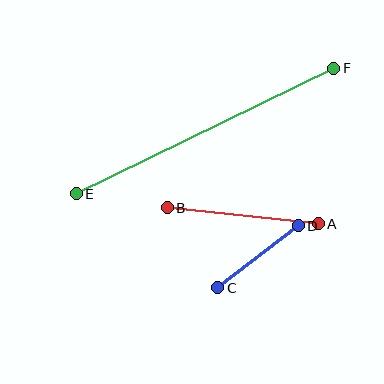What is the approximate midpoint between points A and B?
The midpoint is at approximately (243, 216) pixels.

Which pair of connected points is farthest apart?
Points E and F are farthest apart.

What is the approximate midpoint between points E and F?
The midpoint is at approximately (205, 131) pixels.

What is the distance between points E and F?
The distance is approximately 286 pixels.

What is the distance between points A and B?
The distance is approximately 152 pixels.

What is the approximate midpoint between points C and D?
The midpoint is at approximately (258, 257) pixels.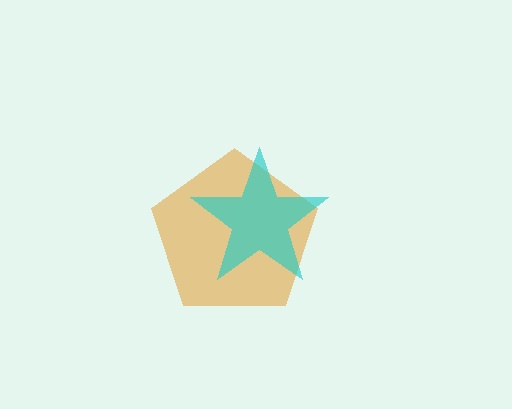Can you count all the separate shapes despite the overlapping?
Yes, there are 2 separate shapes.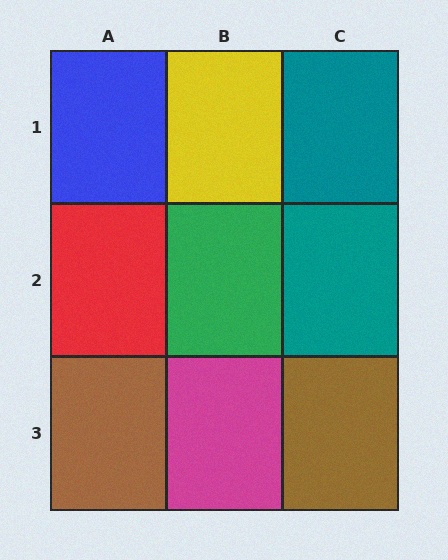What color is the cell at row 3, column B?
Magenta.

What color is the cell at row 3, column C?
Brown.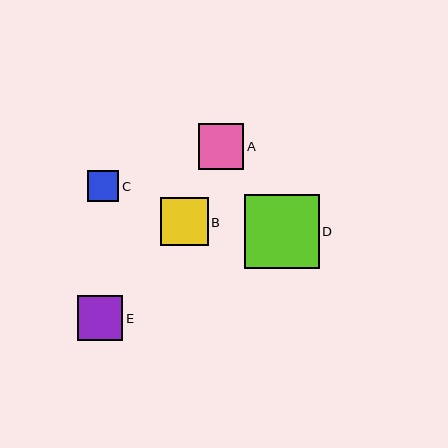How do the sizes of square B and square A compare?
Square B and square A are approximately the same size.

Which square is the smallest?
Square C is the smallest with a size of approximately 32 pixels.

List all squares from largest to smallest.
From largest to smallest: D, B, A, E, C.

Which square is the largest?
Square D is the largest with a size of approximately 74 pixels.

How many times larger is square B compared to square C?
Square B is approximately 1.5 times the size of square C.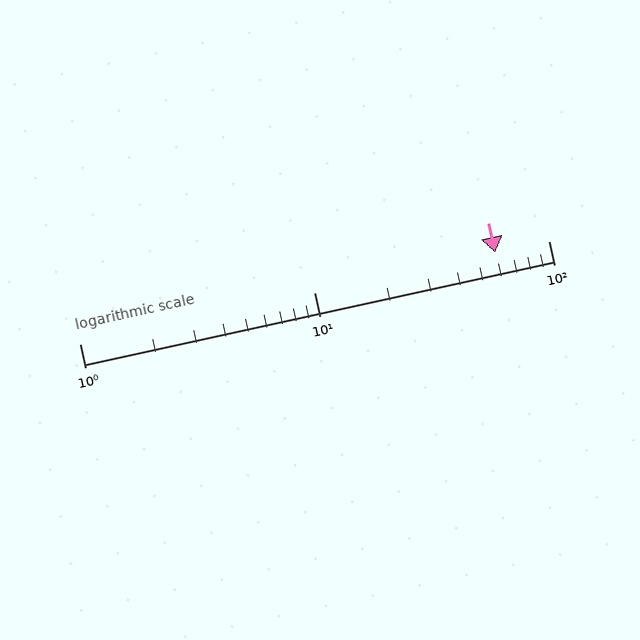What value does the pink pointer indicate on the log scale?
The pointer indicates approximately 59.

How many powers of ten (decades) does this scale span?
The scale spans 2 decades, from 1 to 100.